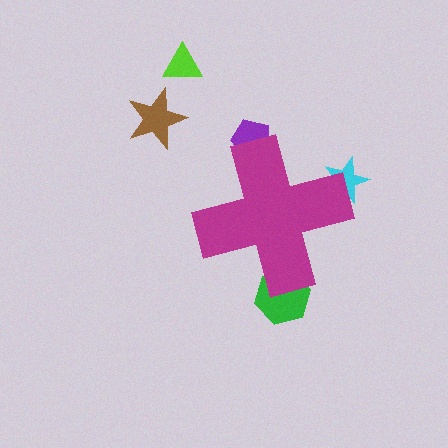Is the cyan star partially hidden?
Yes, the cyan star is partially hidden behind the magenta cross.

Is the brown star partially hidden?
No, the brown star is fully visible.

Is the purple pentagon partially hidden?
Yes, the purple pentagon is partially hidden behind the magenta cross.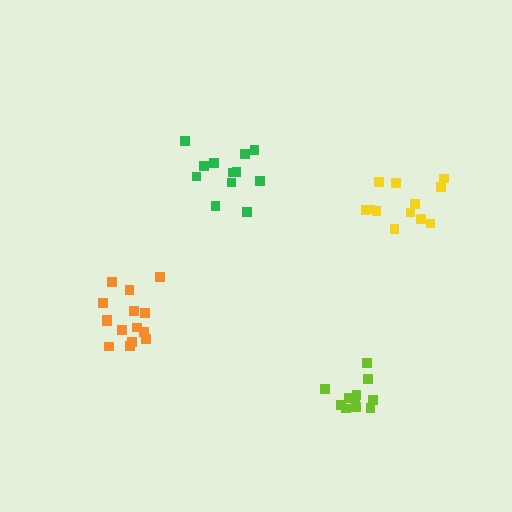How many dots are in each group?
Group 1: 12 dots, Group 2: 12 dots, Group 3: 15 dots, Group 4: 11 dots (50 total).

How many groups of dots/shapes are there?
There are 4 groups.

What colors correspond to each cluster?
The clusters are colored: yellow, green, orange, lime.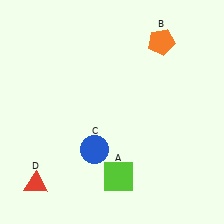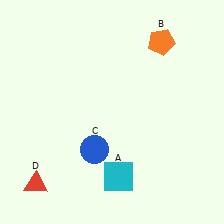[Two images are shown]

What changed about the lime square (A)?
In Image 1, A is lime. In Image 2, it changed to cyan.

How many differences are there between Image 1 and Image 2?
There is 1 difference between the two images.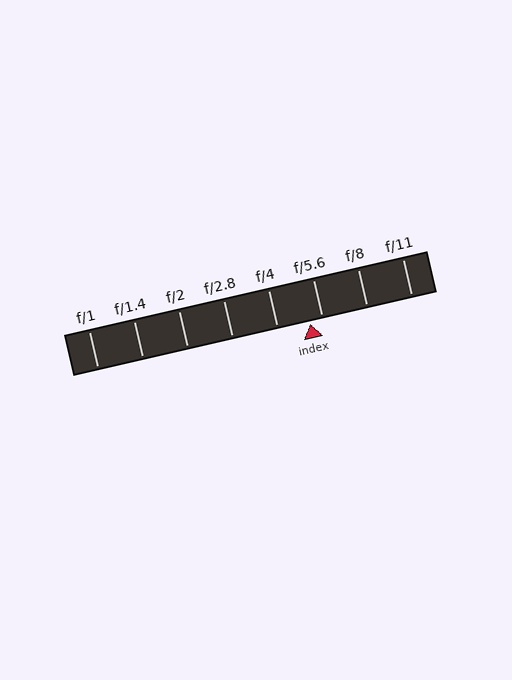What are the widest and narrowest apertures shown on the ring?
The widest aperture shown is f/1 and the narrowest is f/11.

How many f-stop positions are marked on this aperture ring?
There are 8 f-stop positions marked.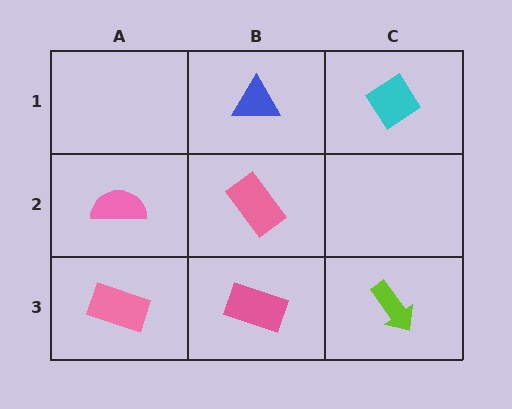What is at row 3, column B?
A pink rectangle.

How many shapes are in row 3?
3 shapes.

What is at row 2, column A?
A pink semicircle.